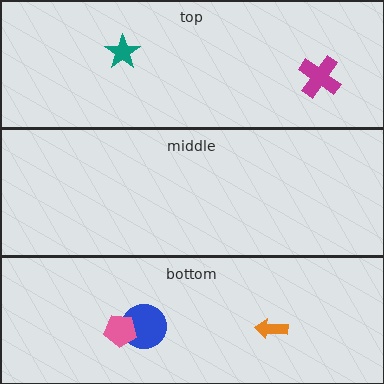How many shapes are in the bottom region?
3.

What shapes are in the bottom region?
The orange arrow, the blue circle, the pink pentagon.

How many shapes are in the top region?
2.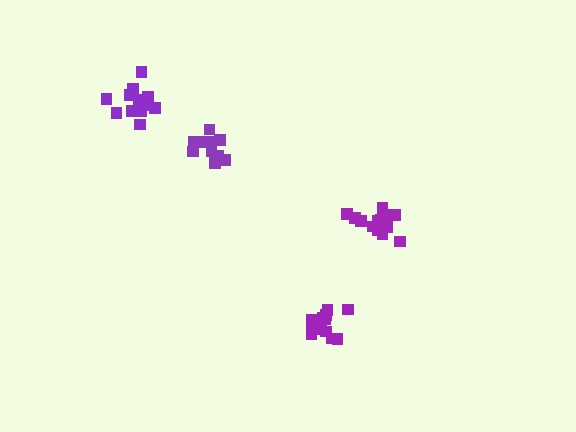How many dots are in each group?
Group 1: 14 dots, Group 2: 13 dots, Group 3: 10 dots, Group 4: 12 dots (49 total).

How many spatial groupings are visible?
There are 4 spatial groupings.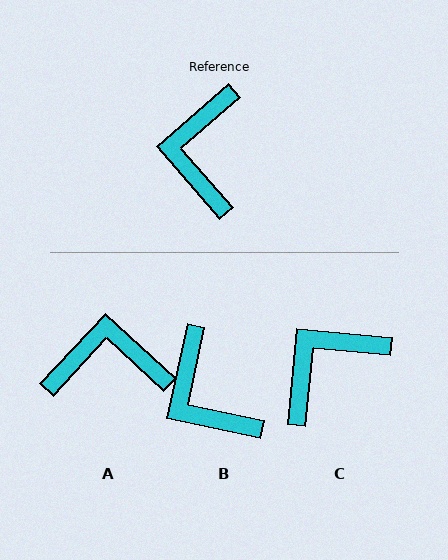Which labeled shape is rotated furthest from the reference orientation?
A, about 84 degrees away.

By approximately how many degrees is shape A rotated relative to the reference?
Approximately 84 degrees clockwise.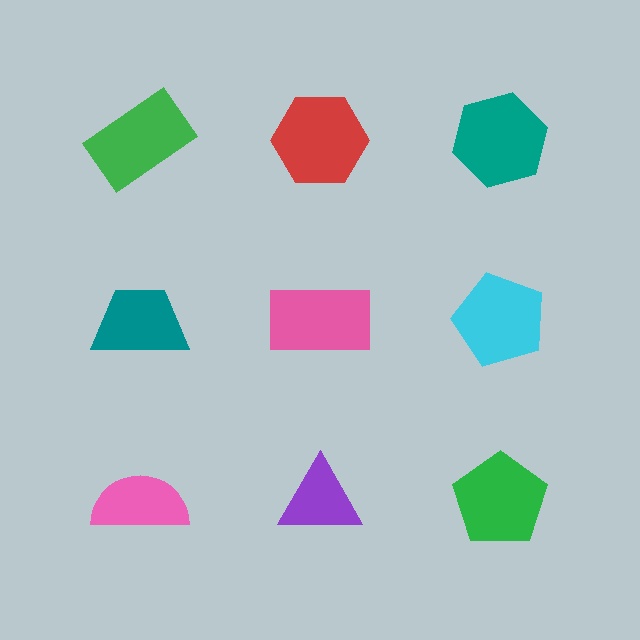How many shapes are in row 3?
3 shapes.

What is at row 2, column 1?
A teal trapezoid.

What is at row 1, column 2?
A red hexagon.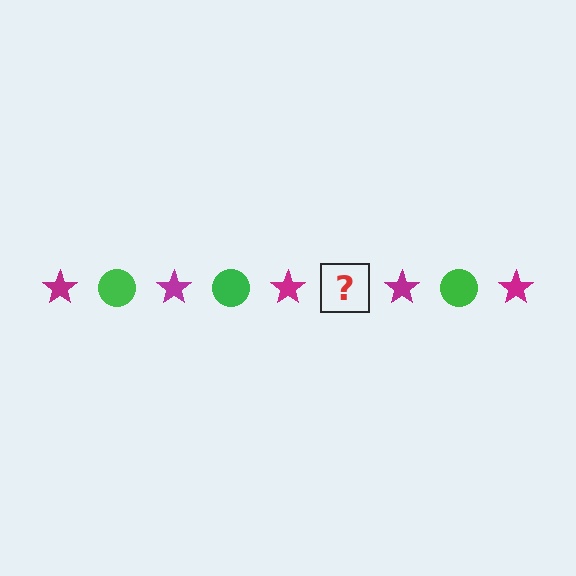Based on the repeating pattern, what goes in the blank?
The blank should be a green circle.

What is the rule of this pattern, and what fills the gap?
The rule is that the pattern alternates between magenta star and green circle. The gap should be filled with a green circle.